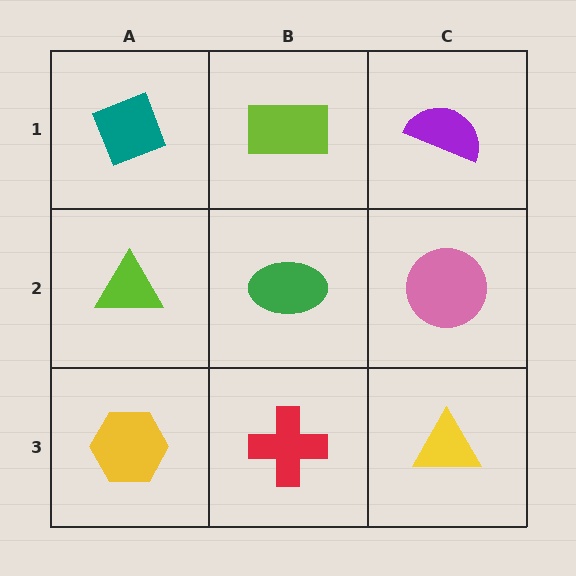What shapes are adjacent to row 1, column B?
A green ellipse (row 2, column B), a teal diamond (row 1, column A), a purple semicircle (row 1, column C).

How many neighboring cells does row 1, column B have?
3.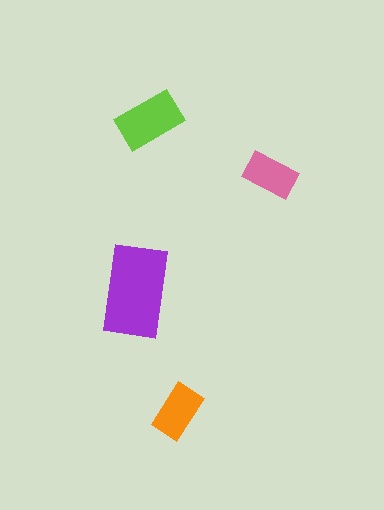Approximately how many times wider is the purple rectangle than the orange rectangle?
About 1.5 times wider.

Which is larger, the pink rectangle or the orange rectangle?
The orange one.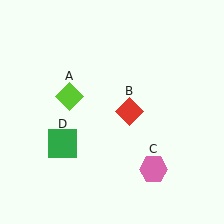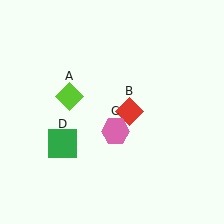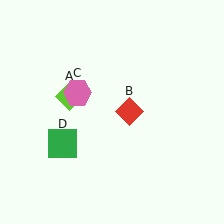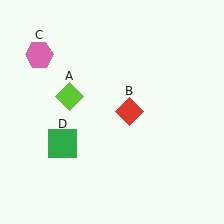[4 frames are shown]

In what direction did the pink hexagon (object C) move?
The pink hexagon (object C) moved up and to the left.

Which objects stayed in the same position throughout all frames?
Lime diamond (object A) and red diamond (object B) and green square (object D) remained stationary.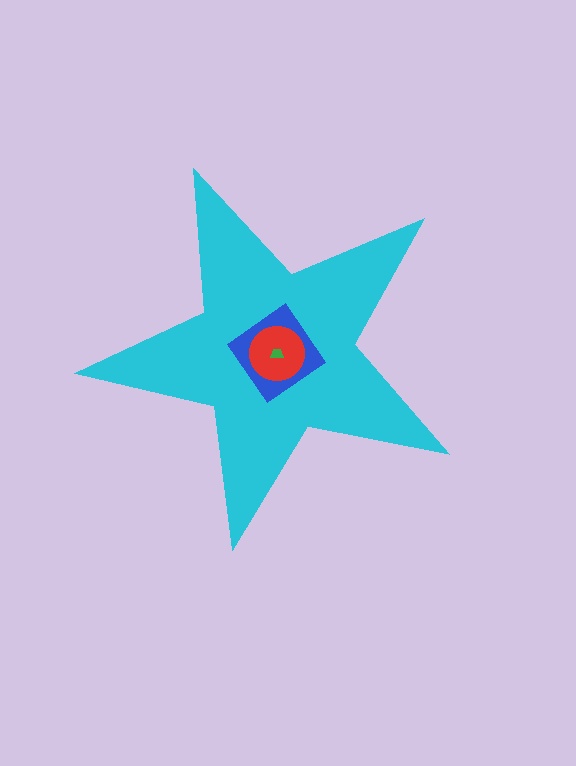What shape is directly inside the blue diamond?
The red circle.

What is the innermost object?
The green trapezoid.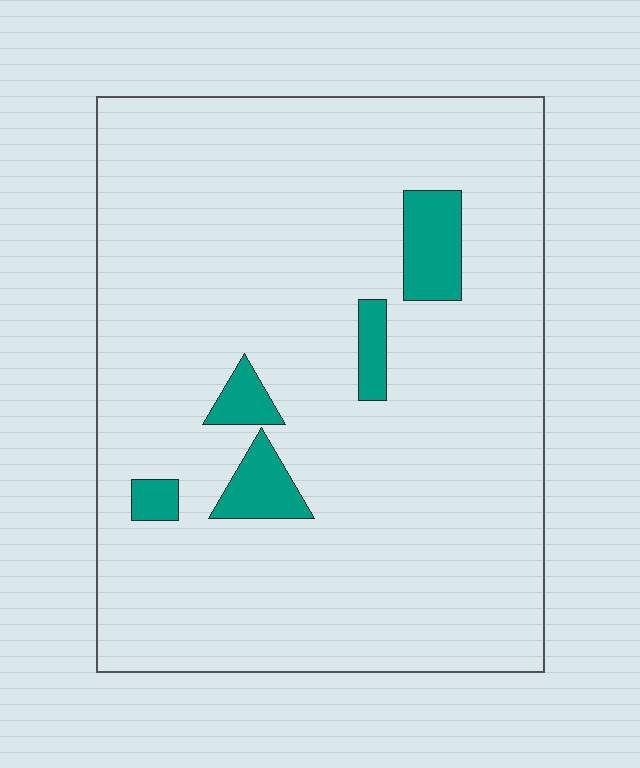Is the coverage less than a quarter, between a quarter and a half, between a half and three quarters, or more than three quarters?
Less than a quarter.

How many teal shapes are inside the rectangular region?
5.